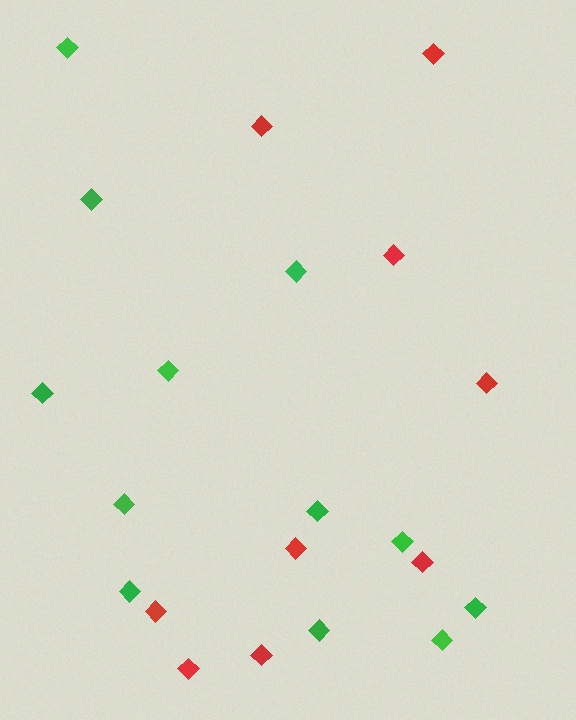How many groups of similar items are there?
There are 2 groups: one group of red diamonds (9) and one group of green diamonds (12).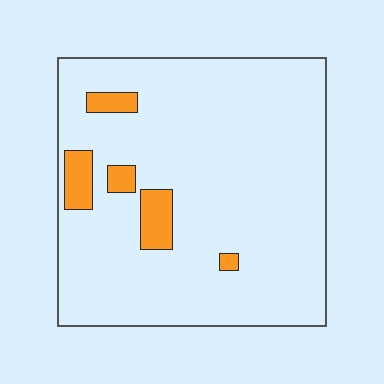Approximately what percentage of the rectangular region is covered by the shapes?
Approximately 10%.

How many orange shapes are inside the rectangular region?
5.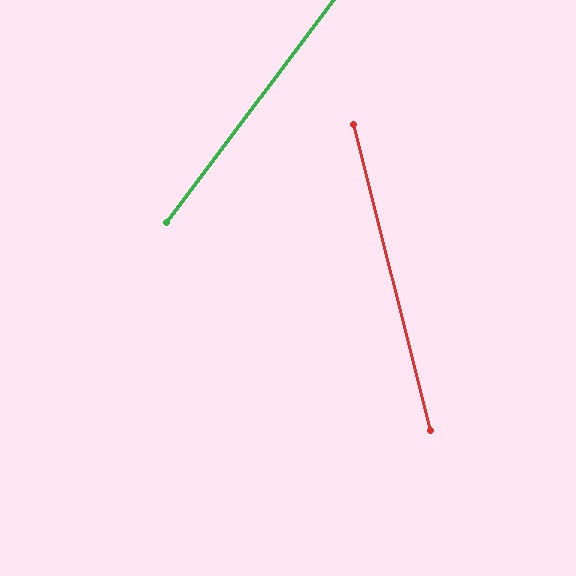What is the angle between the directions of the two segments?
Approximately 51 degrees.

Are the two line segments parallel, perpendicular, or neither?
Neither parallel nor perpendicular — they differ by about 51°.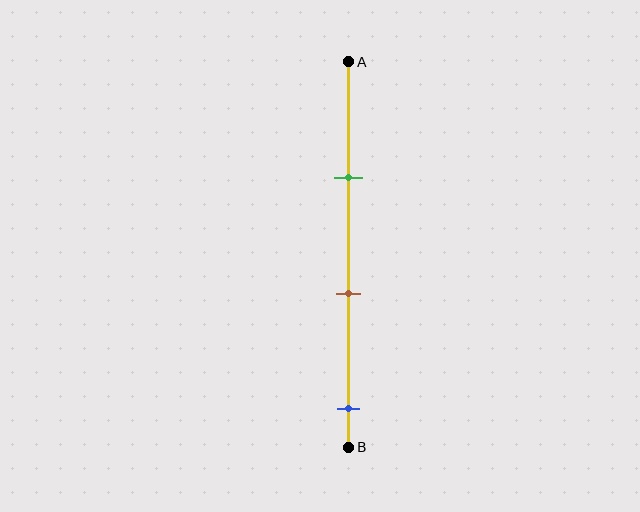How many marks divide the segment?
There are 3 marks dividing the segment.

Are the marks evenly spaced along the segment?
Yes, the marks are approximately evenly spaced.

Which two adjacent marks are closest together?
The green and brown marks are the closest adjacent pair.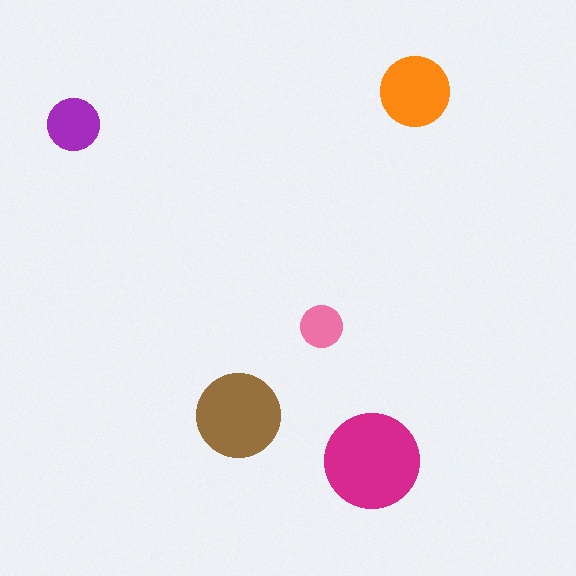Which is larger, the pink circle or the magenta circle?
The magenta one.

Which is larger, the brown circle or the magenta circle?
The magenta one.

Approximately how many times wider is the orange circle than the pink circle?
About 1.5 times wider.